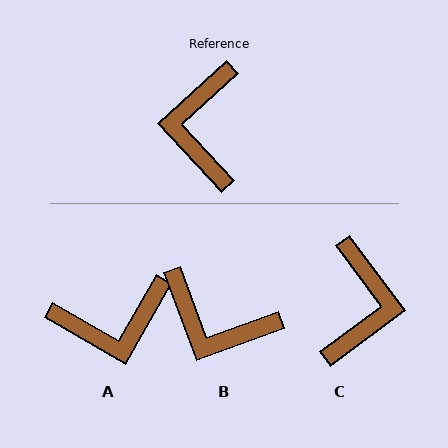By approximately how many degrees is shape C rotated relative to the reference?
Approximately 174 degrees counter-clockwise.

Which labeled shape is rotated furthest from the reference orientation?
C, about 174 degrees away.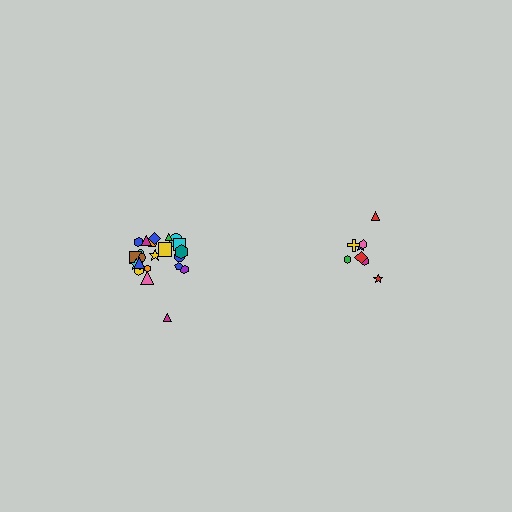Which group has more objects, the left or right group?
The left group.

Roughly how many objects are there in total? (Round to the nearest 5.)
Roughly 30 objects in total.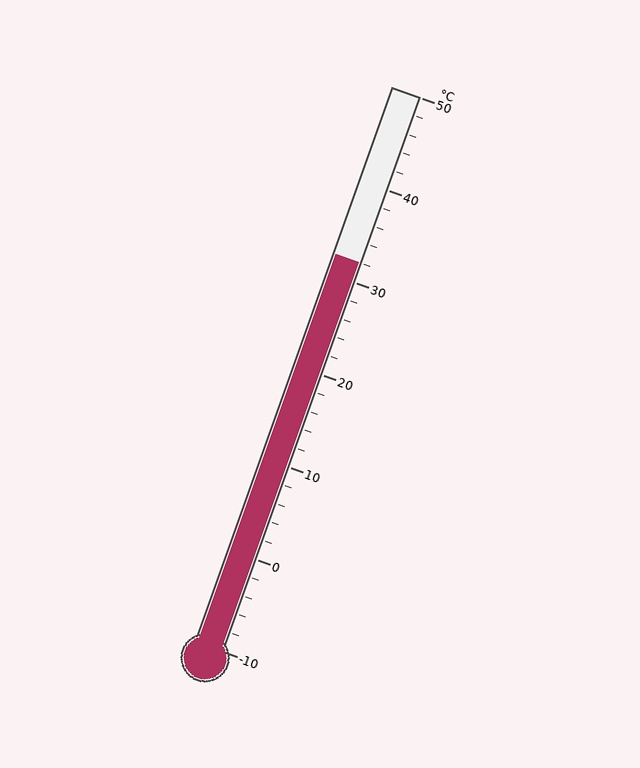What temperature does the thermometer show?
The thermometer shows approximately 32°C.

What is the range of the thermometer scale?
The thermometer scale ranges from -10°C to 50°C.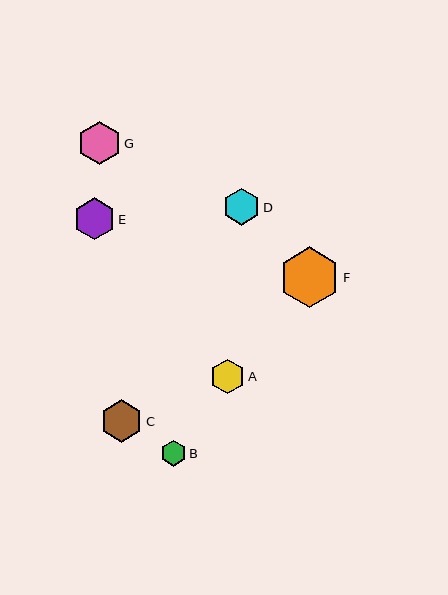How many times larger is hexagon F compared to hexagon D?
Hexagon F is approximately 1.6 times the size of hexagon D.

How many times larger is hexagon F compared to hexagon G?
Hexagon F is approximately 1.4 times the size of hexagon G.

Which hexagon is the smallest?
Hexagon B is the smallest with a size of approximately 26 pixels.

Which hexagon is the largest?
Hexagon F is the largest with a size of approximately 60 pixels.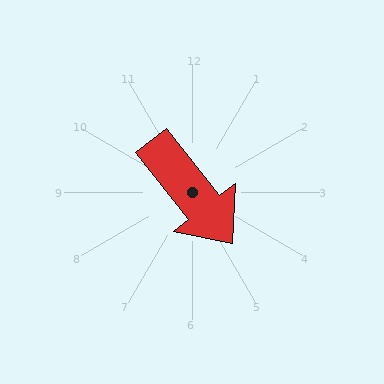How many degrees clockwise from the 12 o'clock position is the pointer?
Approximately 142 degrees.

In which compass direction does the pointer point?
Southeast.